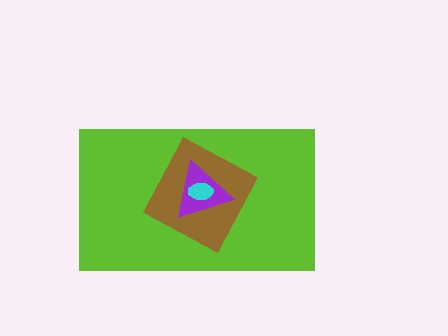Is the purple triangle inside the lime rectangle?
Yes.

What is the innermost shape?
The cyan ellipse.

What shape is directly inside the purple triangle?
The cyan ellipse.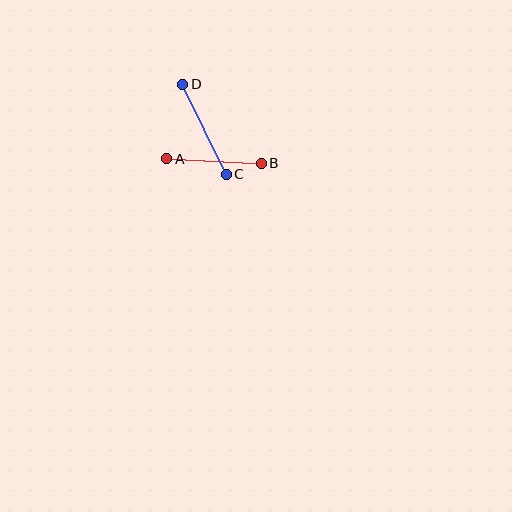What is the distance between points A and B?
The distance is approximately 94 pixels.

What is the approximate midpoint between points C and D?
The midpoint is at approximately (205, 129) pixels.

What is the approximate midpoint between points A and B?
The midpoint is at approximately (214, 161) pixels.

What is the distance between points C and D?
The distance is approximately 100 pixels.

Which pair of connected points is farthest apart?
Points C and D are farthest apart.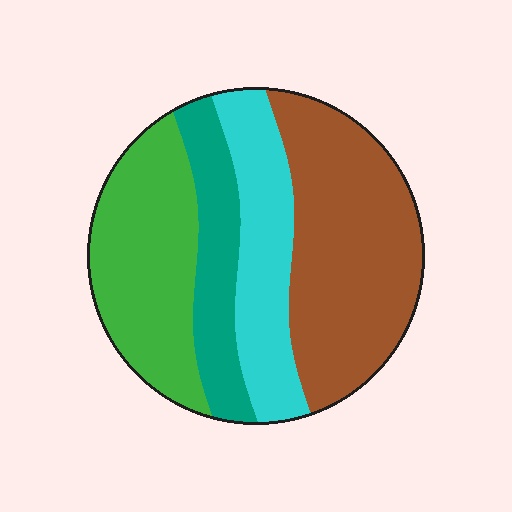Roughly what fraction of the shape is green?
Green covers roughly 25% of the shape.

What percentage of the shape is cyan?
Cyan covers around 20% of the shape.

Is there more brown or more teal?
Brown.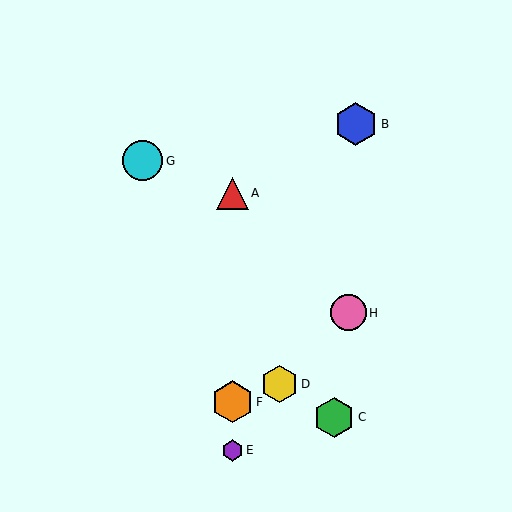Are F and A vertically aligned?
Yes, both are at x≈232.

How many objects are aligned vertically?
3 objects (A, E, F) are aligned vertically.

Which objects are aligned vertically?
Objects A, E, F are aligned vertically.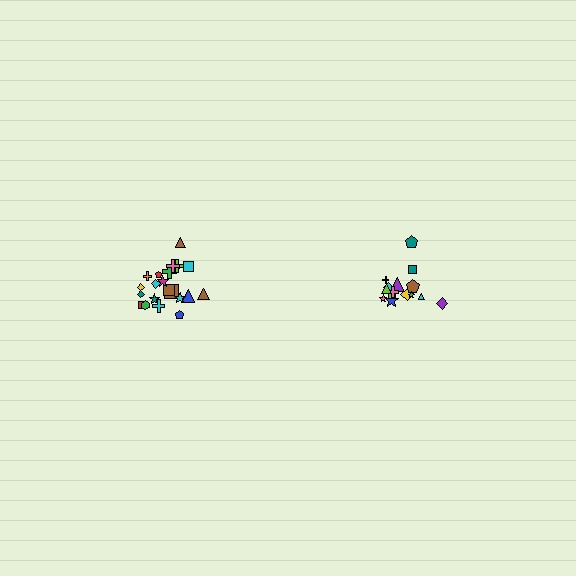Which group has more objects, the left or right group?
The left group.